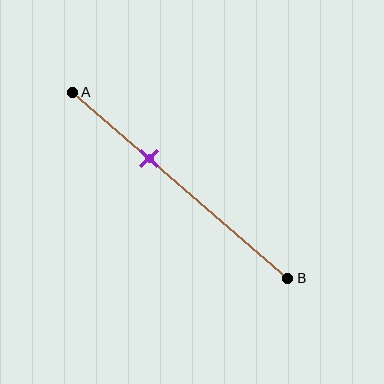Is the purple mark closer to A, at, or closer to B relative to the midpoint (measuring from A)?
The purple mark is closer to point A than the midpoint of segment AB.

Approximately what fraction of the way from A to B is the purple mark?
The purple mark is approximately 35% of the way from A to B.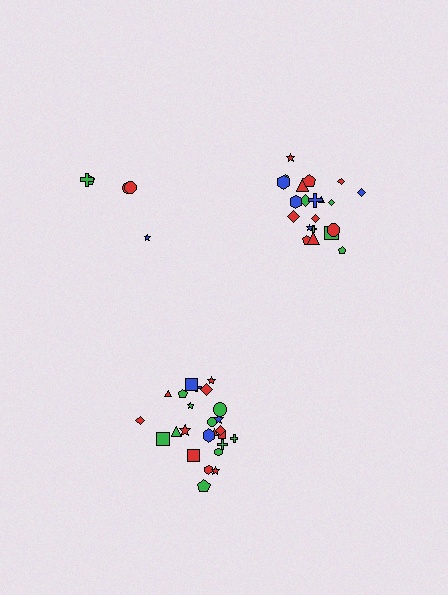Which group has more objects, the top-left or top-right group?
The top-right group.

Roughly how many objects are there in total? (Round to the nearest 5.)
Roughly 50 objects in total.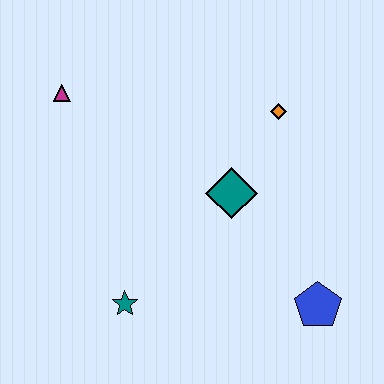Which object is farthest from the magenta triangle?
The blue pentagon is farthest from the magenta triangle.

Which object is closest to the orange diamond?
The teal diamond is closest to the orange diamond.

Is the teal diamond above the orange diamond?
No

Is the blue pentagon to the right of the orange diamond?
Yes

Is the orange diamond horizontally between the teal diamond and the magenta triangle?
No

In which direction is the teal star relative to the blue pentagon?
The teal star is to the left of the blue pentagon.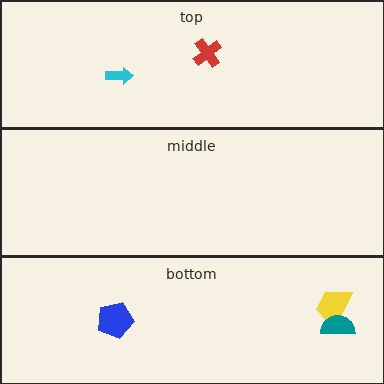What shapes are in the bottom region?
The yellow trapezoid, the teal semicircle, the blue pentagon.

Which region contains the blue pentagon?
The bottom region.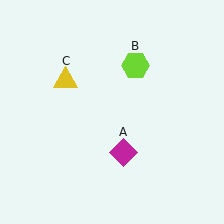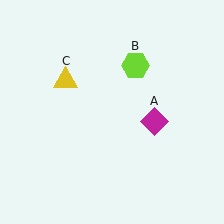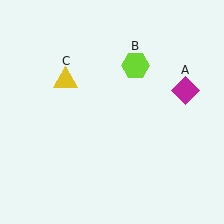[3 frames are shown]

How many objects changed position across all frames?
1 object changed position: magenta diamond (object A).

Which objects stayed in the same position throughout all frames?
Lime hexagon (object B) and yellow triangle (object C) remained stationary.